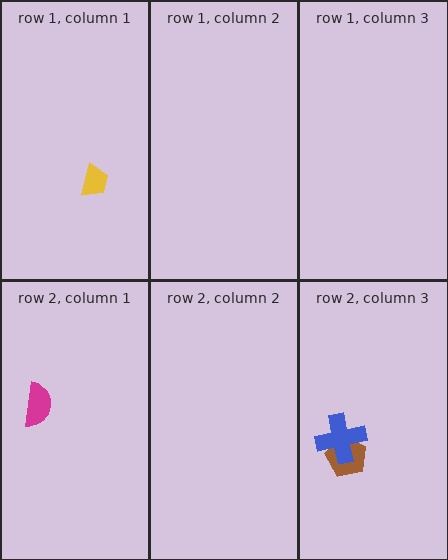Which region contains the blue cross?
The row 2, column 3 region.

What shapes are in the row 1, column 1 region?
The yellow trapezoid.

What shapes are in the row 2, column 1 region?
The magenta semicircle.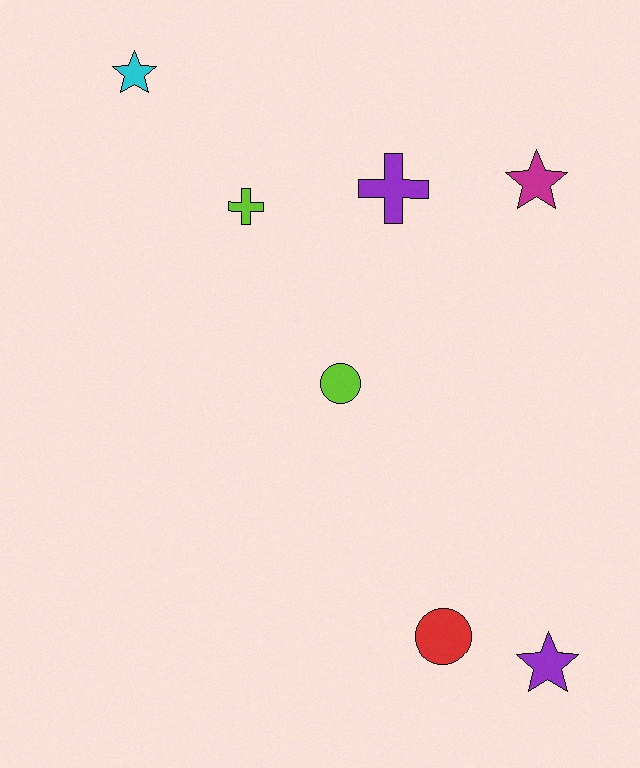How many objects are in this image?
There are 7 objects.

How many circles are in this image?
There are 2 circles.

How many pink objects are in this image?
There are no pink objects.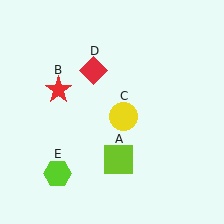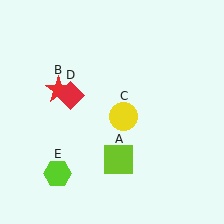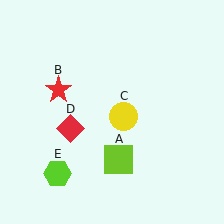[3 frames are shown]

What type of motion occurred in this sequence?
The red diamond (object D) rotated counterclockwise around the center of the scene.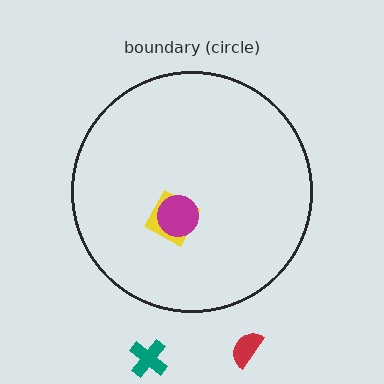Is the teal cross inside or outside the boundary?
Outside.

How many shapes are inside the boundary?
2 inside, 2 outside.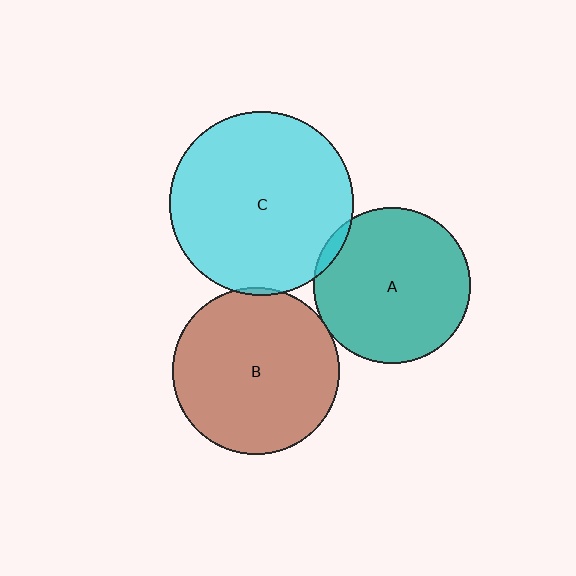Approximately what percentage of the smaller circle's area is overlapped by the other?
Approximately 5%.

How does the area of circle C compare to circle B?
Approximately 1.2 times.